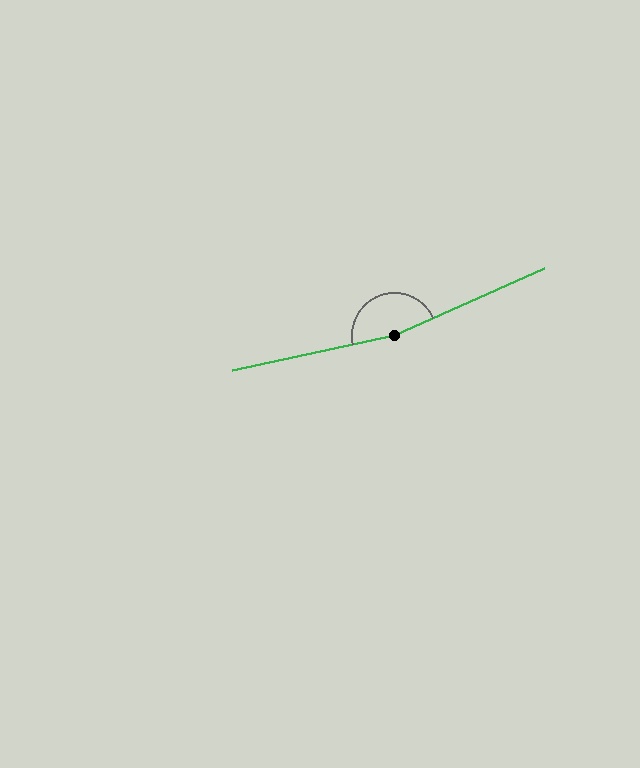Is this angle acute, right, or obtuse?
It is obtuse.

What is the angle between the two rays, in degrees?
Approximately 168 degrees.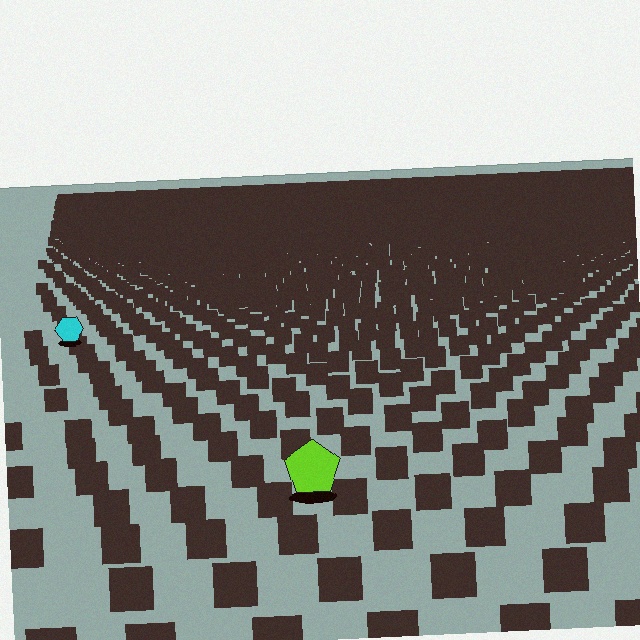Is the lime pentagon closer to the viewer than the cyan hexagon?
Yes. The lime pentagon is closer — you can tell from the texture gradient: the ground texture is coarser near it.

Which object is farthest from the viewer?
The cyan hexagon is farthest from the viewer. It appears smaller and the ground texture around it is denser.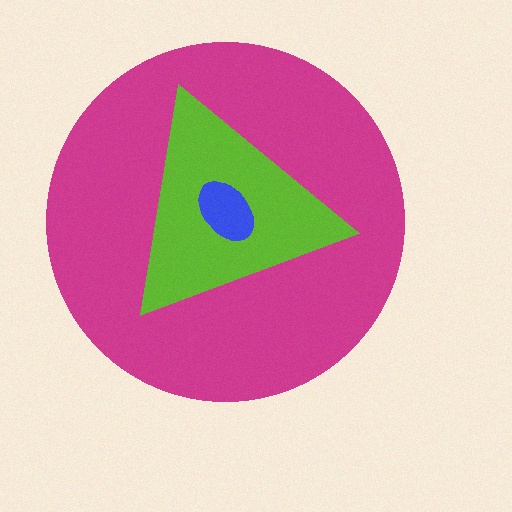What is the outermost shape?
The magenta circle.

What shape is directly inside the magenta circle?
The lime triangle.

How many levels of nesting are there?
3.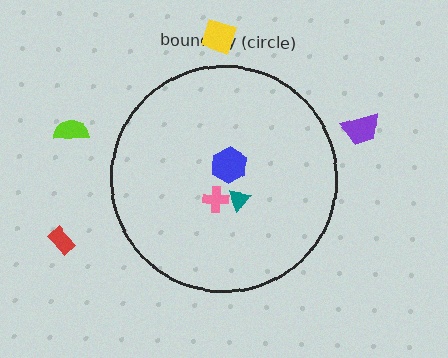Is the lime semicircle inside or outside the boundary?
Outside.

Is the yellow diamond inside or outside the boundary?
Outside.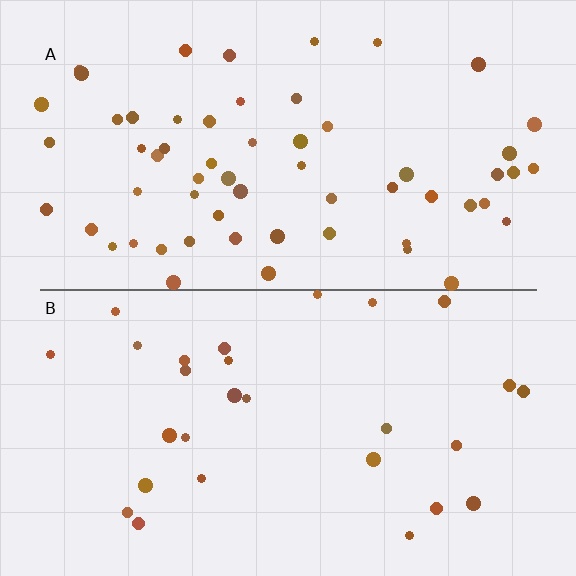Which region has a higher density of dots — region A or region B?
A (the top).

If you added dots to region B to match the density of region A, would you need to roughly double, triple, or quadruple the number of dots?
Approximately double.